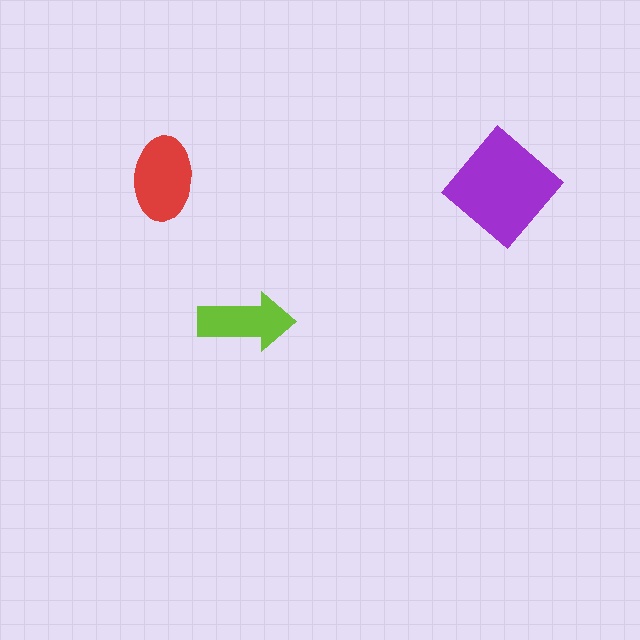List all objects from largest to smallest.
The purple diamond, the red ellipse, the lime arrow.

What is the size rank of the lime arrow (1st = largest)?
3rd.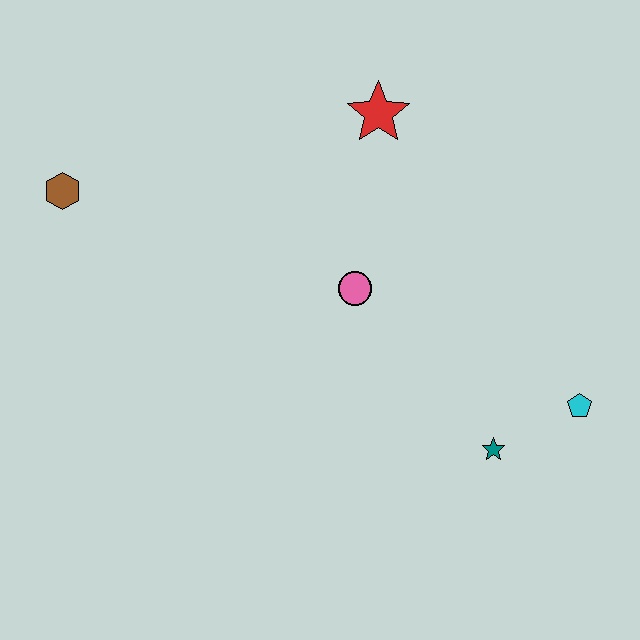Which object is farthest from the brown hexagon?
The cyan pentagon is farthest from the brown hexagon.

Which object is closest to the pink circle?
The red star is closest to the pink circle.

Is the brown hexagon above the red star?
No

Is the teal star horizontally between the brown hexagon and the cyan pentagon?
Yes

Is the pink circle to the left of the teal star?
Yes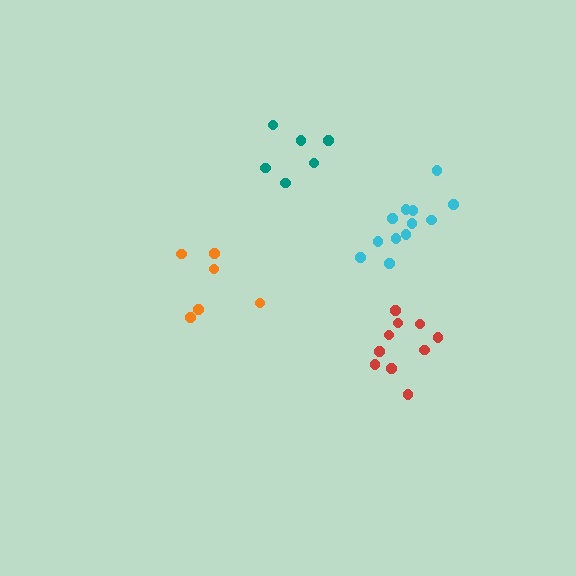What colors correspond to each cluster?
The clusters are colored: teal, cyan, red, orange.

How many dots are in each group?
Group 1: 6 dots, Group 2: 12 dots, Group 3: 10 dots, Group 4: 6 dots (34 total).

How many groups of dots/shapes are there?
There are 4 groups.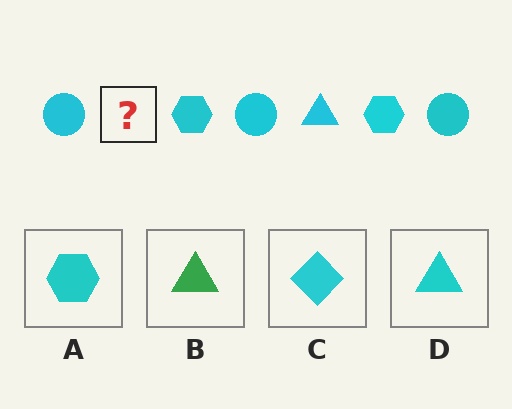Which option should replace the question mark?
Option D.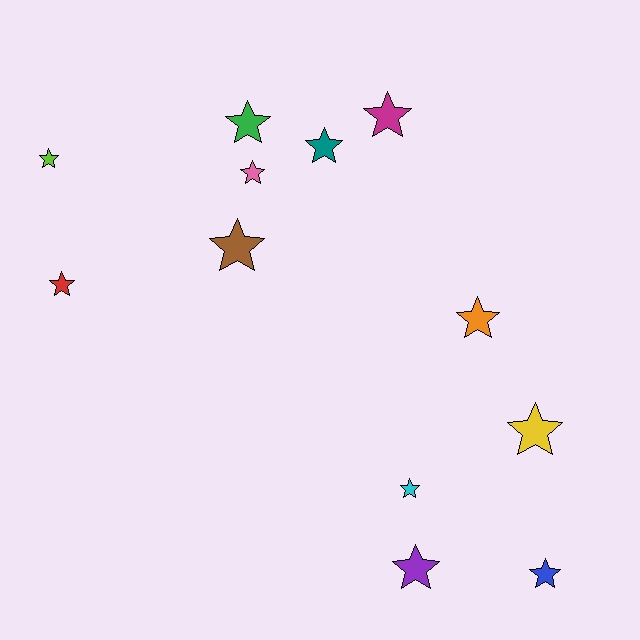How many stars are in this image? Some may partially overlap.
There are 12 stars.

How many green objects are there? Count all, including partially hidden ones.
There is 1 green object.